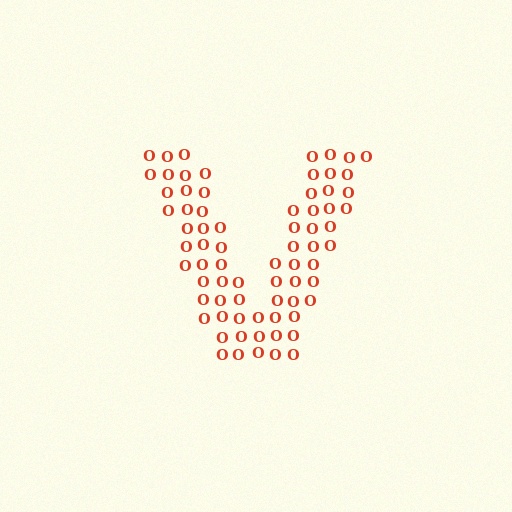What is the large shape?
The large shape is the letter V.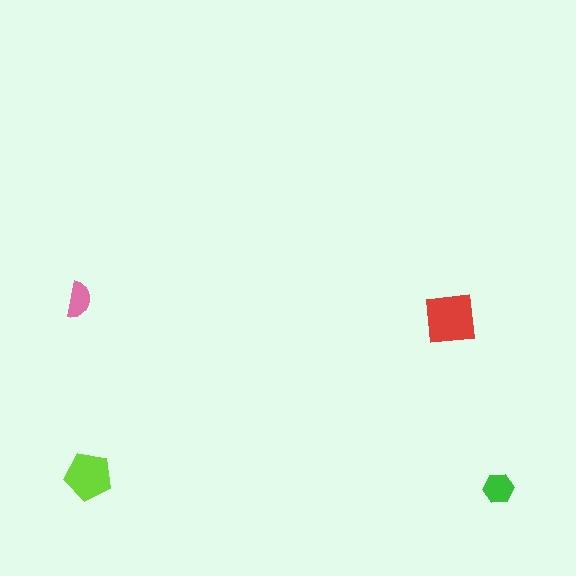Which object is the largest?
The red square.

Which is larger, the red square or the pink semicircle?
The red square.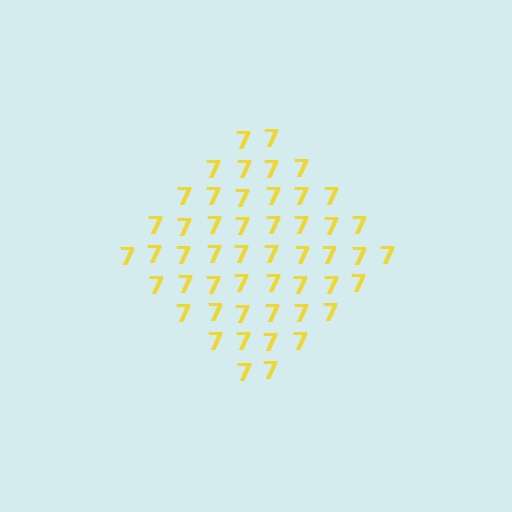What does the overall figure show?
The overall figure shows a diamond.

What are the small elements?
The small elements are digit 7's.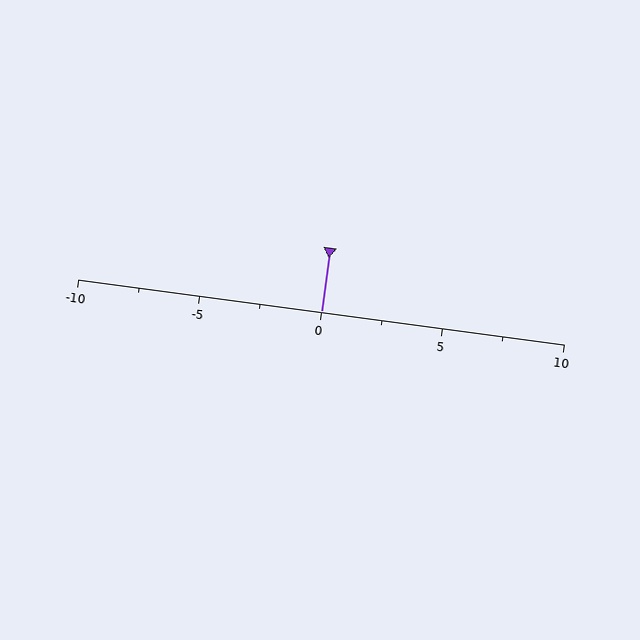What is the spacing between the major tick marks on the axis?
The major ticks are spaced 5 apart.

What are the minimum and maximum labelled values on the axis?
The axis runs from -10 to 10.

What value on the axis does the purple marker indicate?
The marker indicates approximately 0.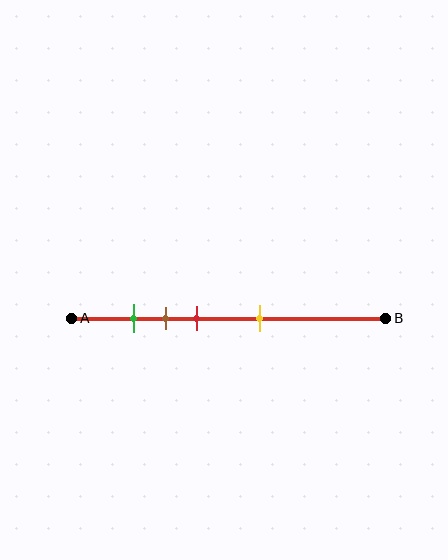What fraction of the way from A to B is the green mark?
The green mark is approximately 20% (0.2) of the way from A to B.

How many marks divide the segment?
There are 4 marks dividing the segment.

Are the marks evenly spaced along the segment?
No, the marks are not evenly spaced.